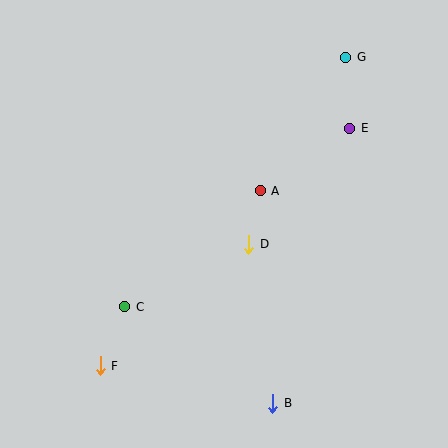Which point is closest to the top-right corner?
Point G is closest to the top-right corner.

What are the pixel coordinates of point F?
Point F is at (100, 366).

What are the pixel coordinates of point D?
Point D is at (249, 244).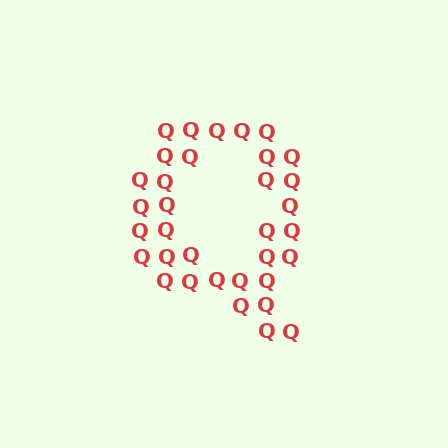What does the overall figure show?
The overall figure shows the letter Q.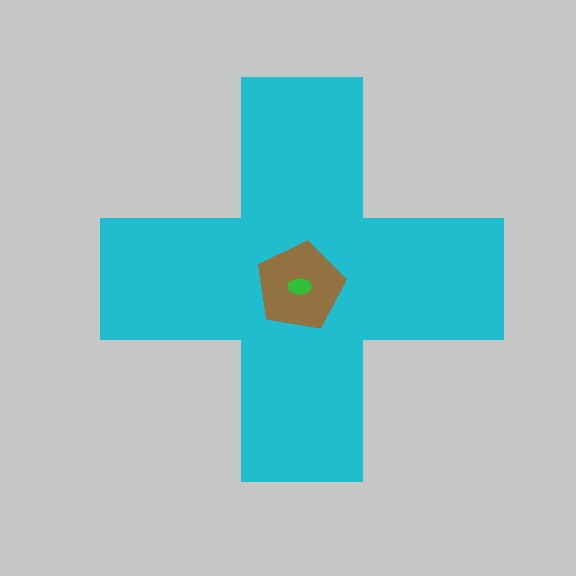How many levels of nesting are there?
3.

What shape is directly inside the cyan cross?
The brown pentagon.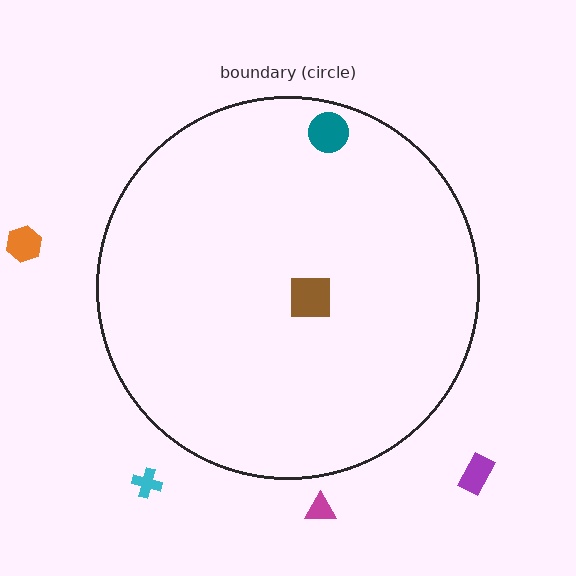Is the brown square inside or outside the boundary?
Inside.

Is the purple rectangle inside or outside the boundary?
Outside.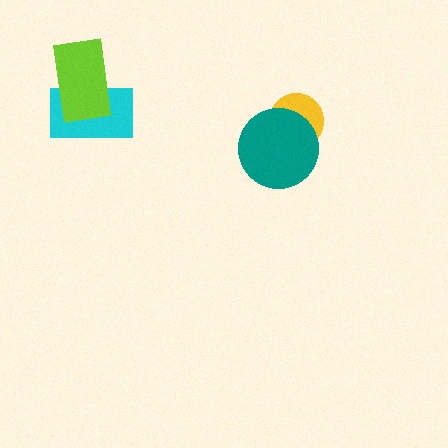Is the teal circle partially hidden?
No, no other shape covers it.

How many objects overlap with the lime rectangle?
1 object overlaps with the lime rectangle.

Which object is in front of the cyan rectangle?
The lime rectangle is in front of the cyan rectangle.